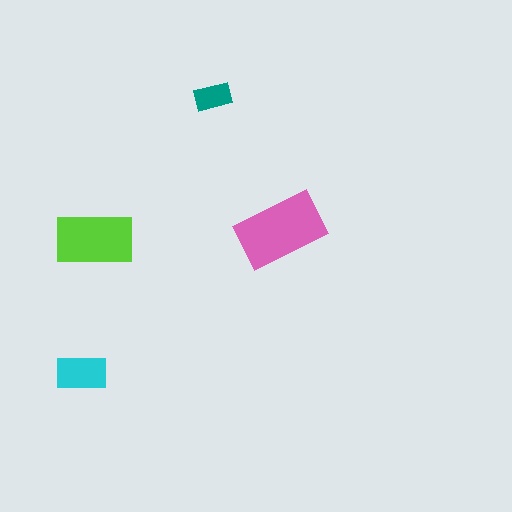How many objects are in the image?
There are 4 objects in the image.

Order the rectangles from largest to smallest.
the pink one, the lime one, the cyan one, the teal one.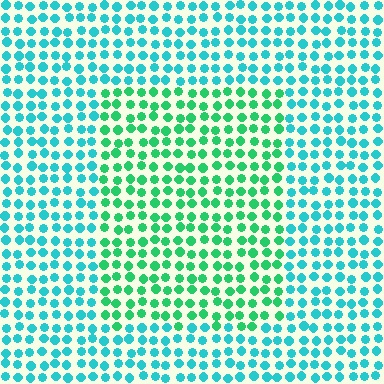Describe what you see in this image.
The image is filled with small cyan elements in a uniform arrangement. A rectangle-shaped region is visible where the elements are tinted to a slightly different hue, forming a subtle color boundary.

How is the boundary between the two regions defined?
The boundary is defined purely by a slight shift in hue (about 37 degrees). Spacing, size, and orientation are identical on both sides.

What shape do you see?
I see a rectangle.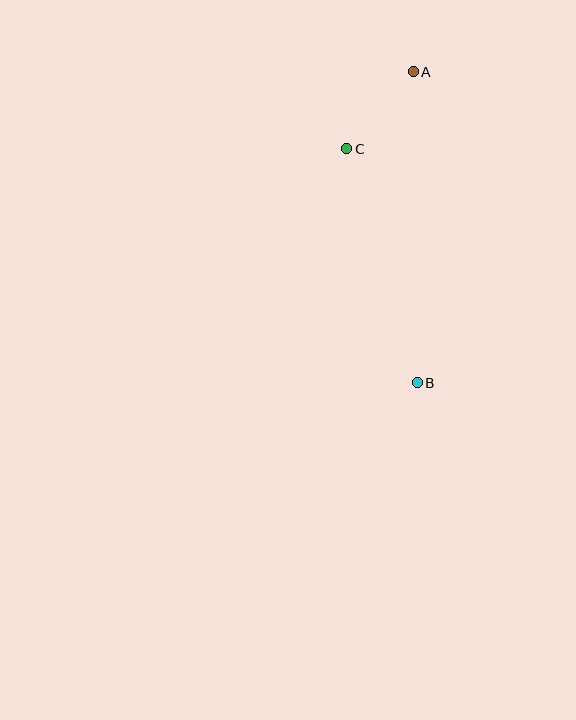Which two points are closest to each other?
Points A and C are closest to each other.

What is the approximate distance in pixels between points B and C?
The distance between B and C is approximately 245 pixels.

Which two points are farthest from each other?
Points A and B are farthest from each other.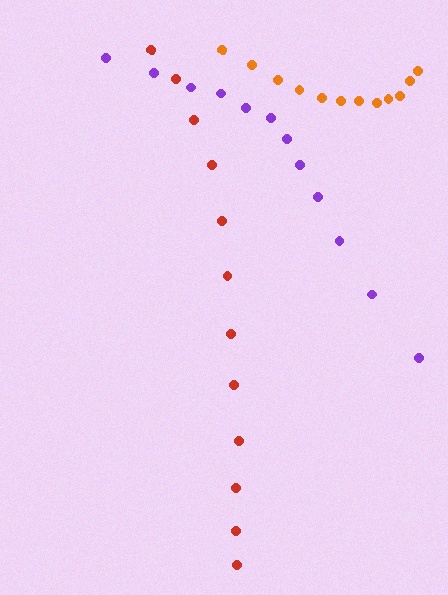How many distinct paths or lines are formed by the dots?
There are 3 distinct paths.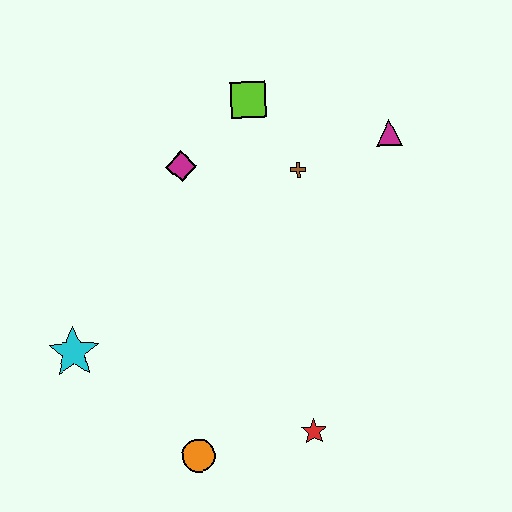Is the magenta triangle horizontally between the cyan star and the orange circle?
No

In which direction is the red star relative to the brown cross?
The red star is below the brown cross.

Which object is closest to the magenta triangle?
The brown cross is closest to the magenta triangle.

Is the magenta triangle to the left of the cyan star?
No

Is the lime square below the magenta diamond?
No